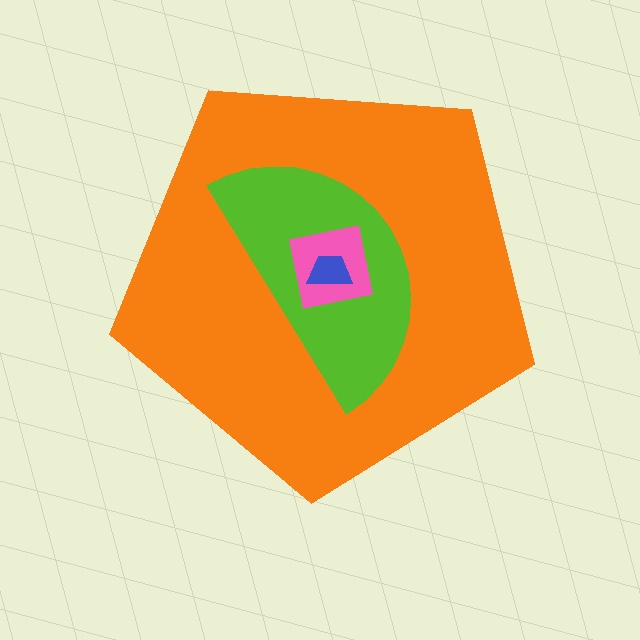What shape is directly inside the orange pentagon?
The lime semicircle.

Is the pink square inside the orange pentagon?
Yes.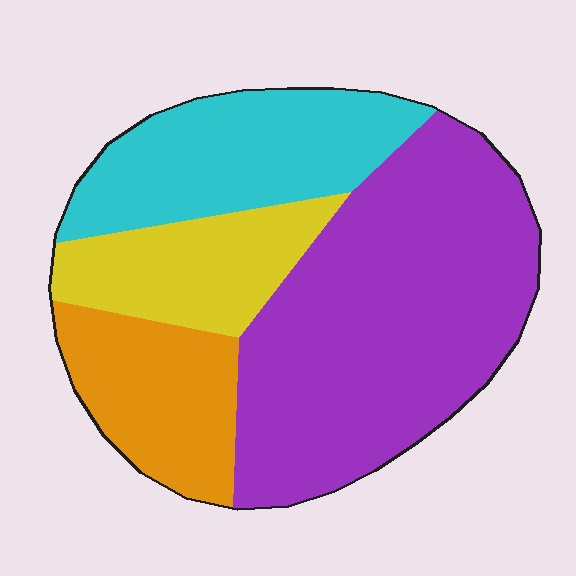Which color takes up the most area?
Purple, at roughly 45%.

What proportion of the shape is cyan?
Cyan covers roughly 20% of the shape.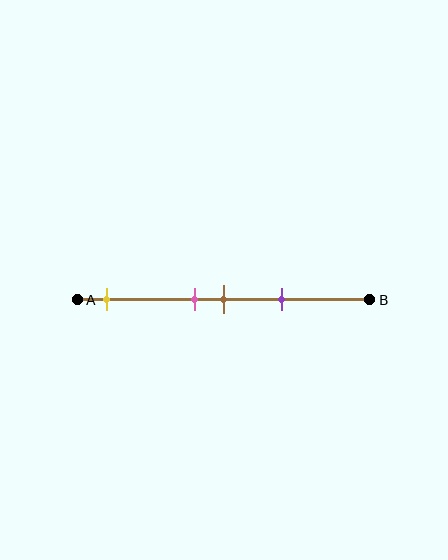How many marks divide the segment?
There are 4 marks dividing the segment.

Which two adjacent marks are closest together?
The pink and brown marks are the closest adjacent pair.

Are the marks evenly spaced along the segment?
No, the marks are not evenly spaced.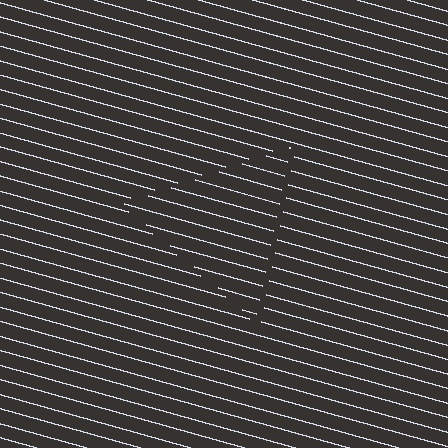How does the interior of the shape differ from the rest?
The interior of the shape contains the same grating, shifted by half a period — the contour is defined by the phase discontinuity where line-ends from the inner and outer gratings abut.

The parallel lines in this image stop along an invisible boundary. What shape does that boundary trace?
An illusory triangle. The interior of the shape contains the same grating, shifted by half a period — the contour is defined by the phase discontinuity where line-ends from the inner and outer gratings abut.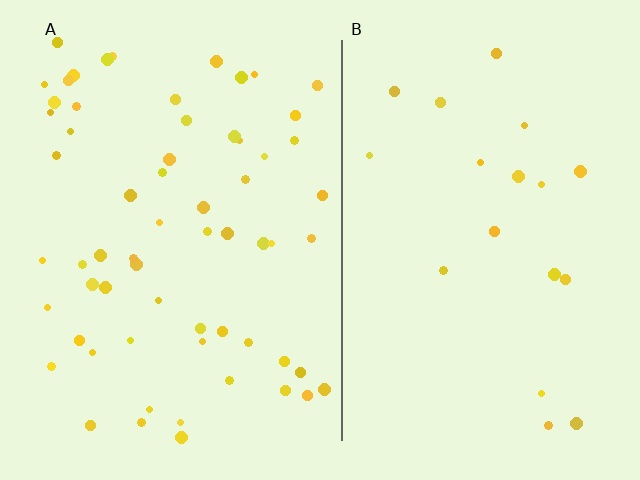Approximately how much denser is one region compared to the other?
Approximately 3.1× — region A over region B.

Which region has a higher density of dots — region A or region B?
A (the left).